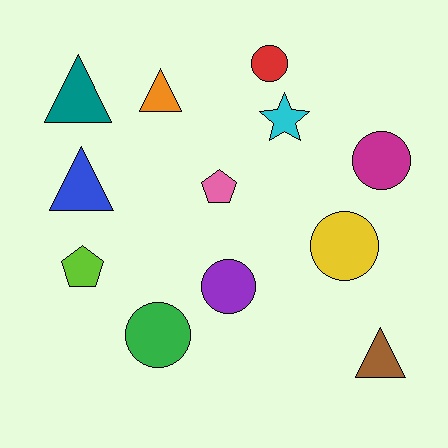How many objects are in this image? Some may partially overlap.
There are 12 objects.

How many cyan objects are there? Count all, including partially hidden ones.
There is 1 cyan object.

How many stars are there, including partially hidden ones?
There is 1 star.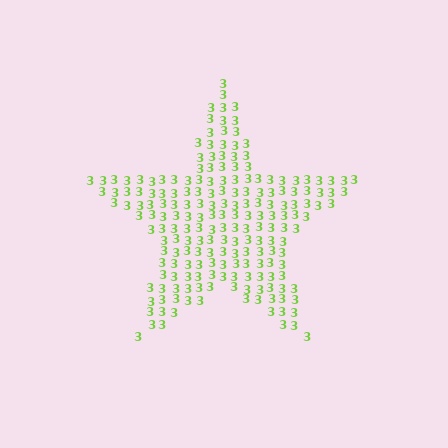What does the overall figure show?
The overall figure shows a star.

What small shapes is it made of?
It is made of small digit 3's.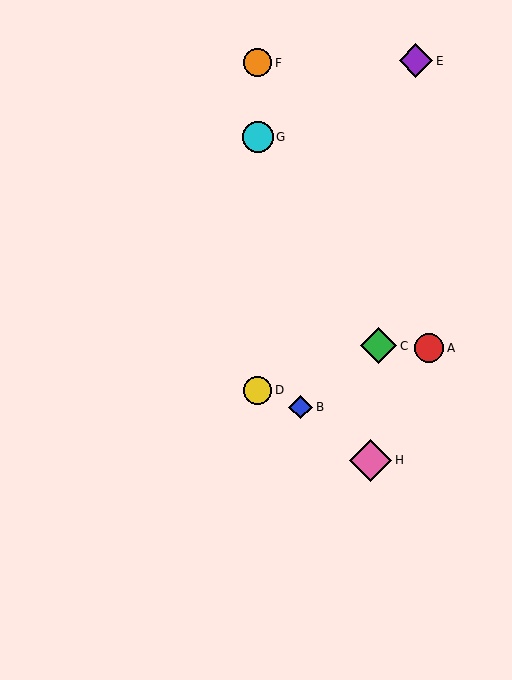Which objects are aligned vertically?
Objects D, F, G are aligned vertically.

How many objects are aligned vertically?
3 objects (D, F, G) are aligned vertically.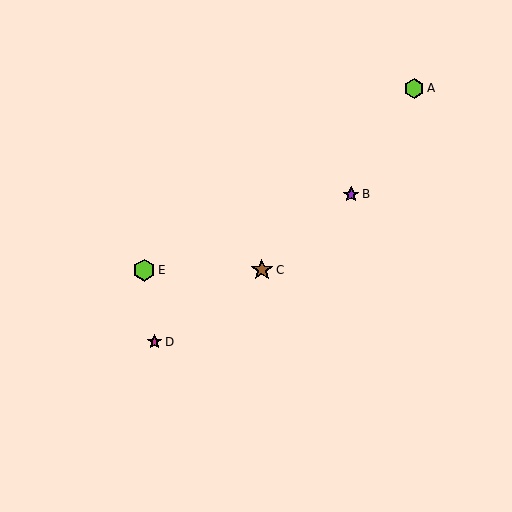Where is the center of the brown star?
The center of the brown star is at (262, 270).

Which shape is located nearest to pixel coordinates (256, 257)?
The brown star (labeled C) at (262, 270) is nearest to that location.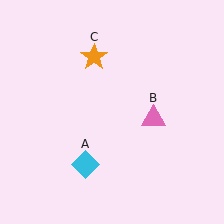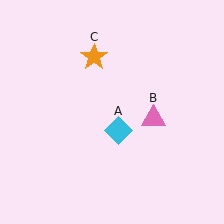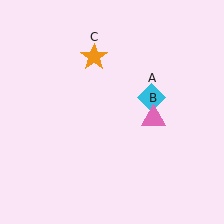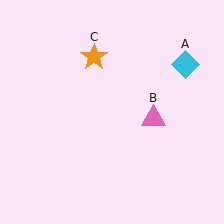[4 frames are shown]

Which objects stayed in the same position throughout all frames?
Pink triangle (object B) and orange star (object C) remained stationary.